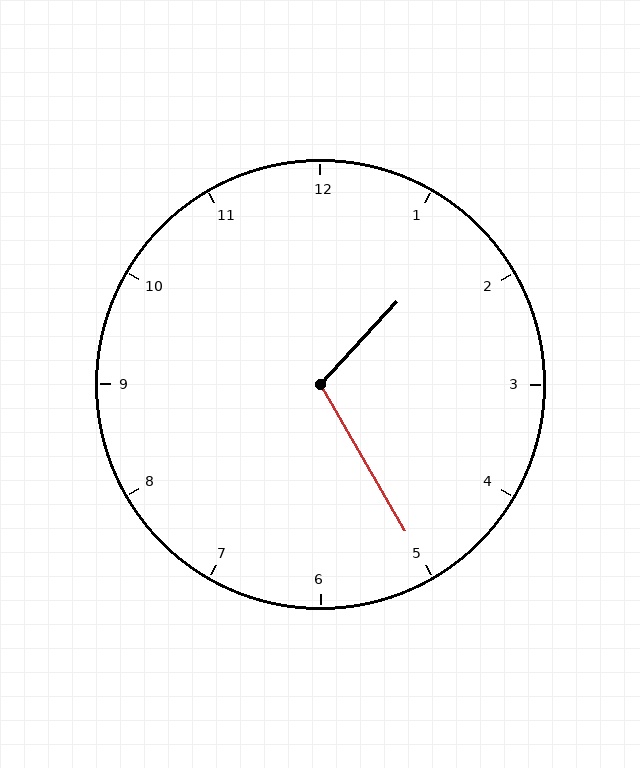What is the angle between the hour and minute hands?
Approximately 108 degrees.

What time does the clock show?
1:25.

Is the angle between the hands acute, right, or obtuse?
It is obtuse.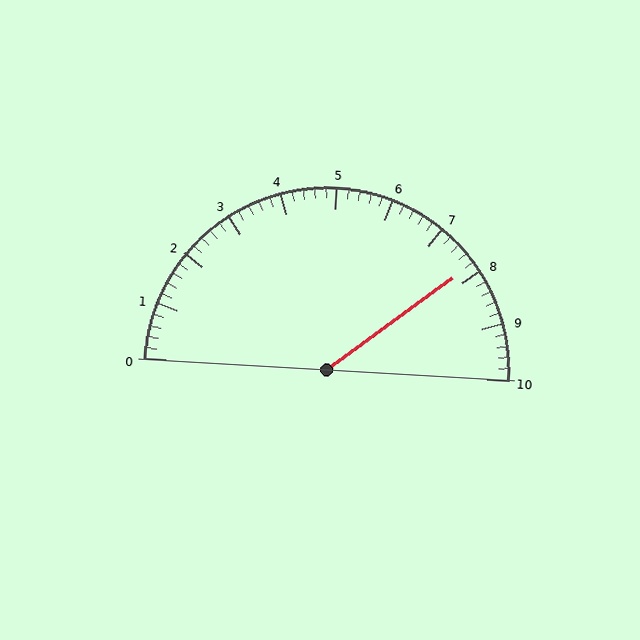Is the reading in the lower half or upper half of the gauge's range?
The reading is in the upper half of the range (0 to 10).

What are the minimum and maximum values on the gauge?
The gauge ranges from 0 to 10.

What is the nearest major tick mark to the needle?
The nearest major tick mark is 8.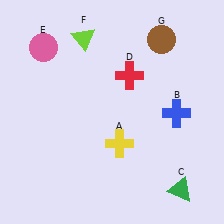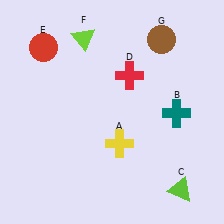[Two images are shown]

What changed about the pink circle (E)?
In Image 1, E is pink. In Image 2, it changed to red.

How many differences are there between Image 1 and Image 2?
There are 3 differences between the two images.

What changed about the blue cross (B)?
In Image 1, B is blue. In Image 2, it changed to teal.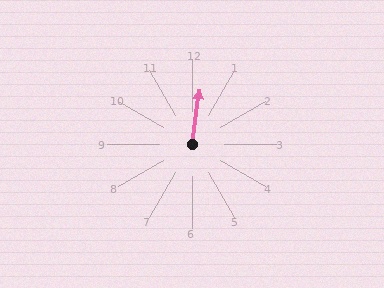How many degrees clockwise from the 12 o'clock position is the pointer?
Approximately 8 degrees.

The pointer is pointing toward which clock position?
Roughly 12 o'clock.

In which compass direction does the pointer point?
North.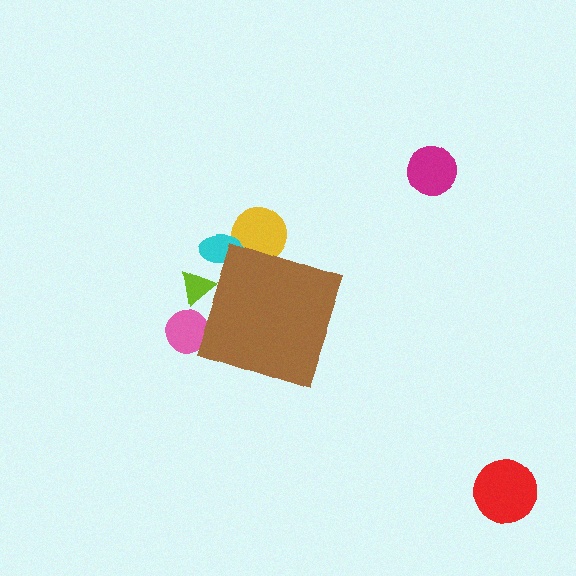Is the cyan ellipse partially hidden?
Yes, the cyan ellipse is partially hidden behind the brown diamond.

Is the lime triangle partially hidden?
Yes, the lime triangle is partially hidden behind the brown diamond.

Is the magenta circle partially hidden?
No, the magenta circle is fully visible.